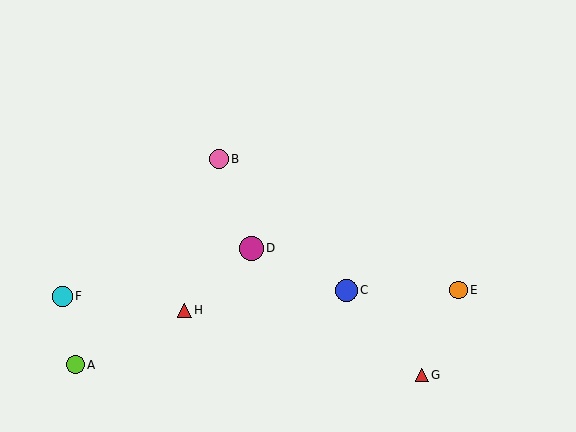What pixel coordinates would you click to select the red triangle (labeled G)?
Click at (422, 375) to select the red triangle G.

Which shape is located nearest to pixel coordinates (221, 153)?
The pink circle (labeled B) at (219, 159) is nearest to that location.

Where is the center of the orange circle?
The center of the orange circle is at (458, 290).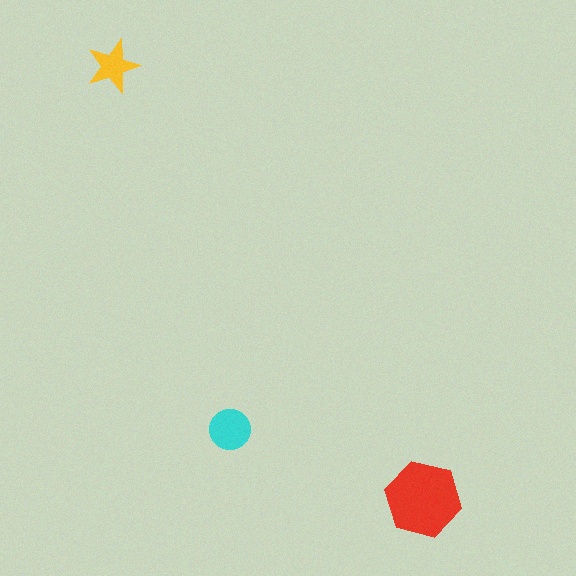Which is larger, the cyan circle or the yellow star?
The cyan circle.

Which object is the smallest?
The yellow star.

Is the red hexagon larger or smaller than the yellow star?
Larger.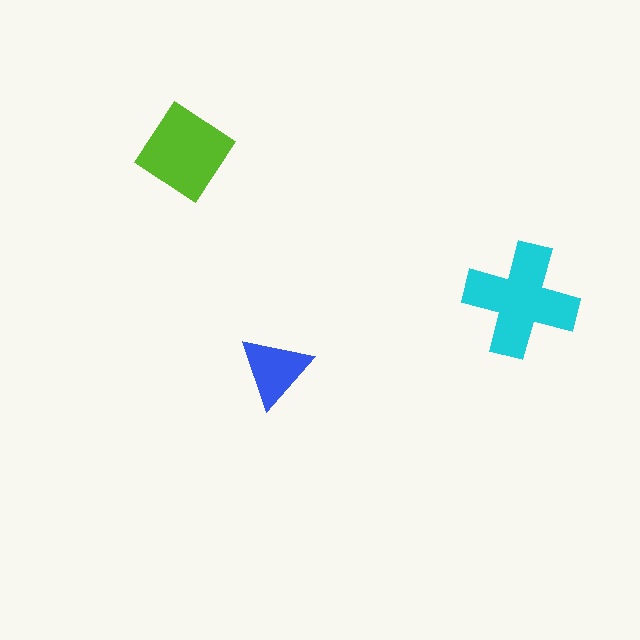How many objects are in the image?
There are 3 objects in the image.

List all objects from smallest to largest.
The blue triangle, the lime diamond, the cyan cross.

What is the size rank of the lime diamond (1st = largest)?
2nd.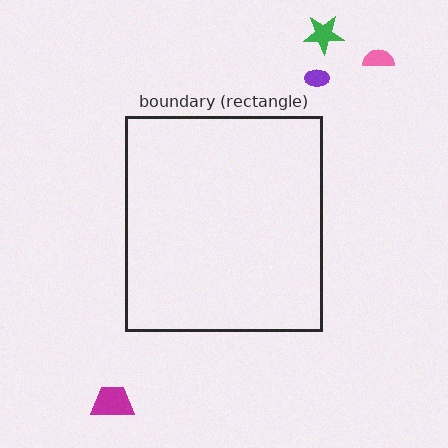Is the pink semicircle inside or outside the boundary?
Outside.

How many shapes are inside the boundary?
0 inside, 4 outside.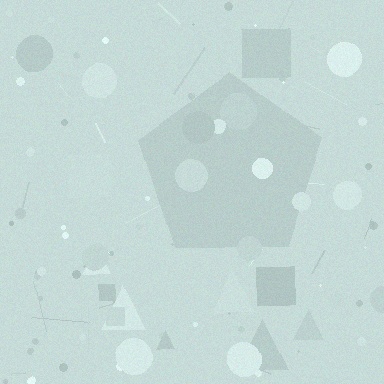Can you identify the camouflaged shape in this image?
The camouflaged shape is a pentagon.